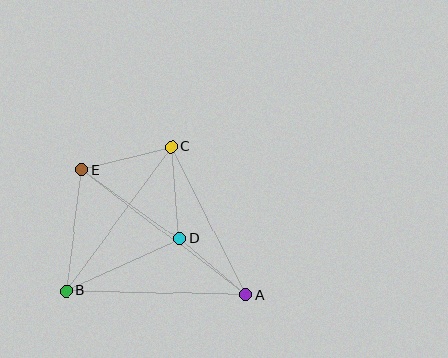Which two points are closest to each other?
Points A and D are closest to each other.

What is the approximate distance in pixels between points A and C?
The distance between A and C is approximately 166 pixels.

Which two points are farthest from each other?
Points A and E are farthest from each other.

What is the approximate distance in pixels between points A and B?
The distance between A and B is approximately 180 pixels.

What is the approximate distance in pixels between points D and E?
The distance between D and E is approximately 120 pixels.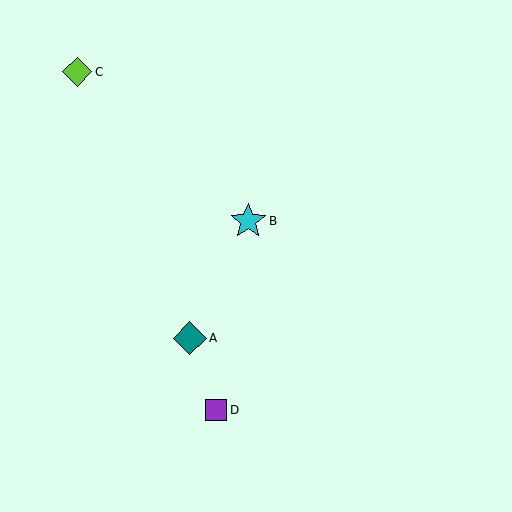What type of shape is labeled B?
Shape B is a cyan star.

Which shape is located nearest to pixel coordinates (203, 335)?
The teal diamond (labeled A) at (190, 338) is nearest to that location.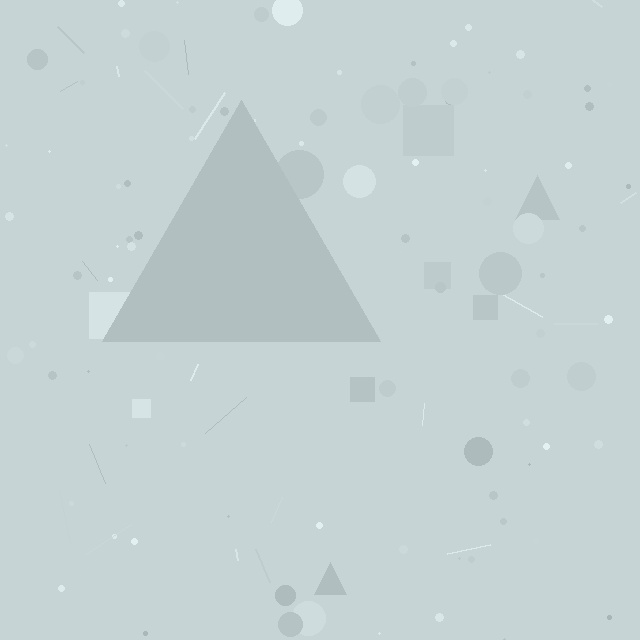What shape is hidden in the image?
A triangle is hidden in the image.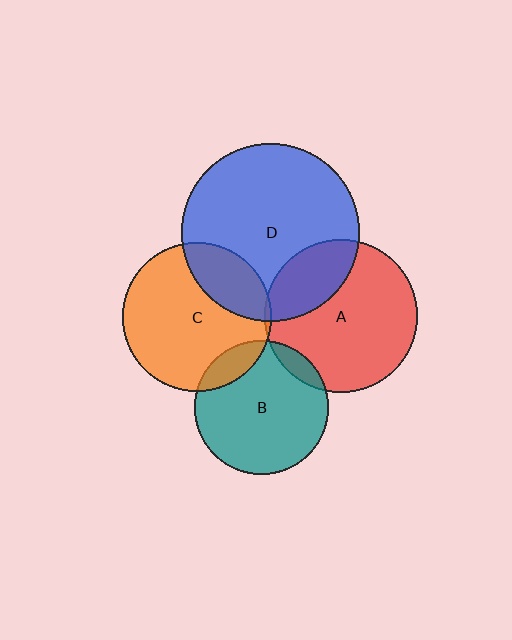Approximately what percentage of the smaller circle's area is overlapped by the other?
Approximately 15%.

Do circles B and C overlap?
Yes.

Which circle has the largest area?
Circle D (blue).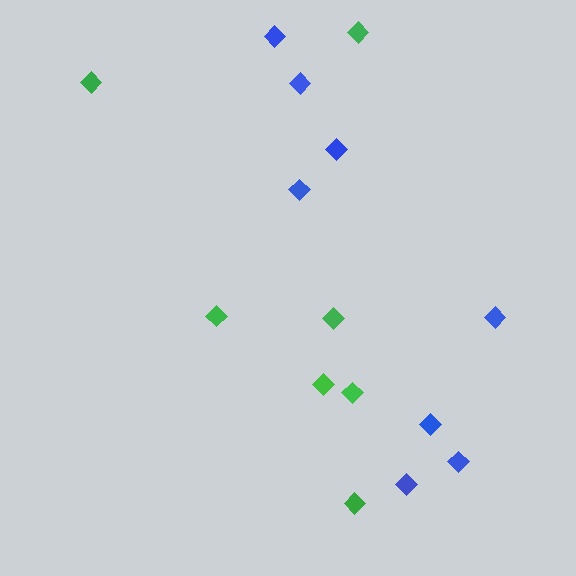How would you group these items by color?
There are 2 groups: one group of green diamonds (7) and one group of blue diamonds (8).